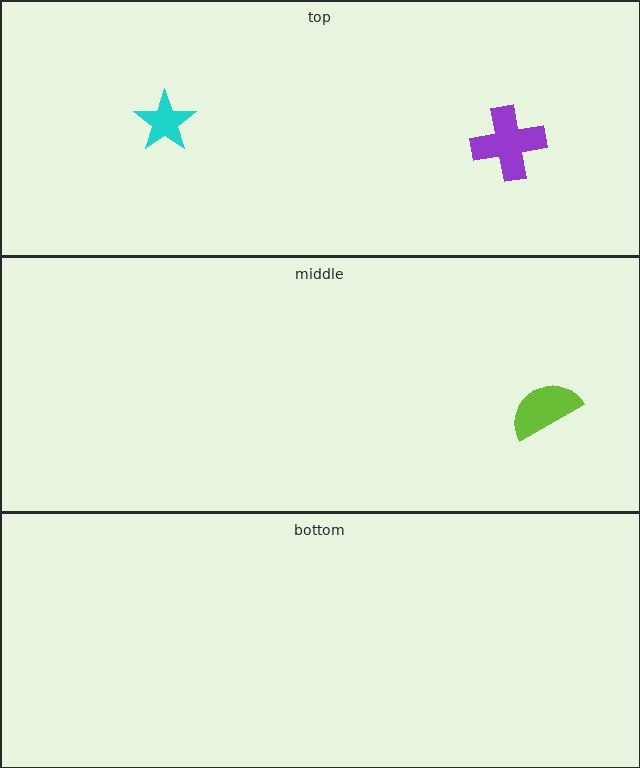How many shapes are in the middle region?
1.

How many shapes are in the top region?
2.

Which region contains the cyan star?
The top region.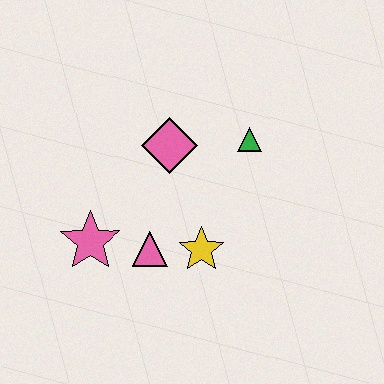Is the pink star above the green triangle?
No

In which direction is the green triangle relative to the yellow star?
The green triangle is above the yellow star.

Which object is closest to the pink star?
The pink triangle is closest to the pink star.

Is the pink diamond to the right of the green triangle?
No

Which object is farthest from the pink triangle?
The green triangle is farthest from the pink triangle.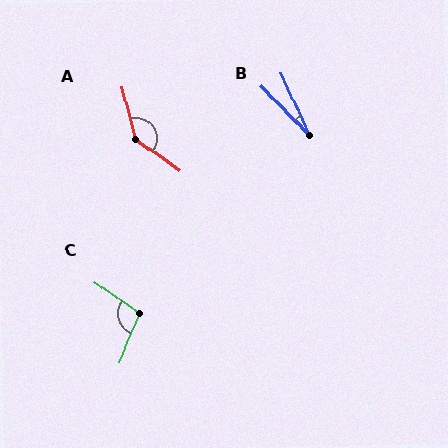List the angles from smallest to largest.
B (19°), C (102°), A (140°).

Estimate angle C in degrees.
Approximately 102 degrees.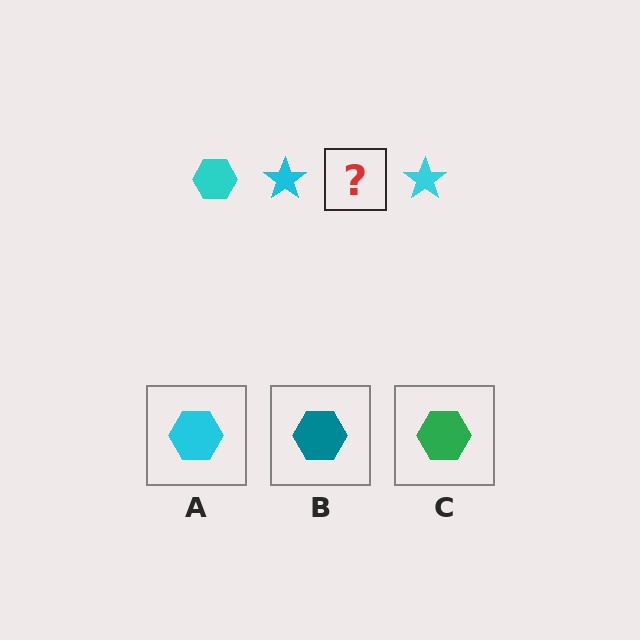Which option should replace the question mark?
Option A.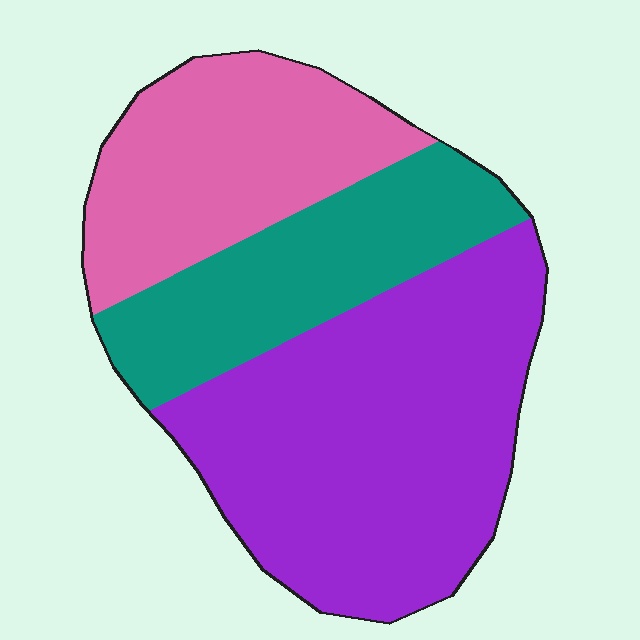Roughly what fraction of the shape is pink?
Pink covers roughly 25% of the shape.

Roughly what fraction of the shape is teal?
Teal covers around 25% of the shape.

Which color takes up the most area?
Purple, at roughly 50%.